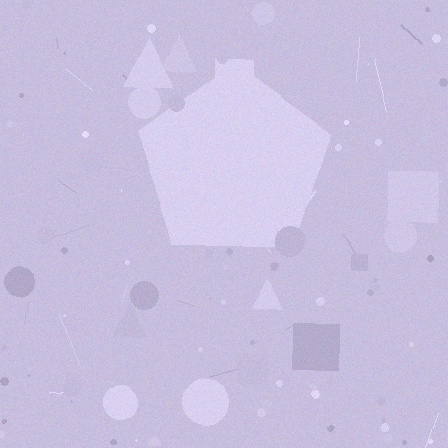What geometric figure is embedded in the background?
A pentagon is embedded in the background.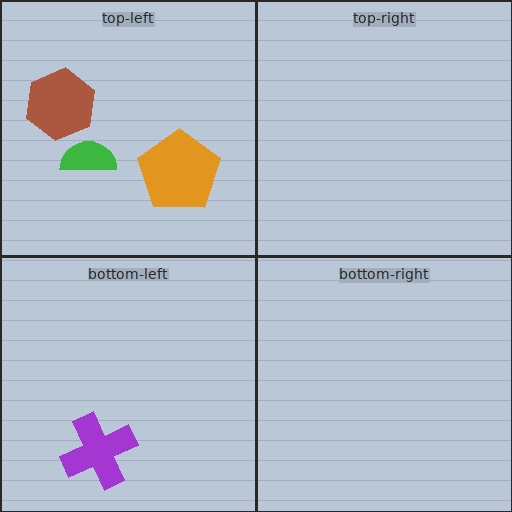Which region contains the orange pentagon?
The top-left region.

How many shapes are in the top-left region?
3.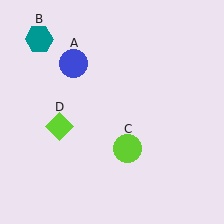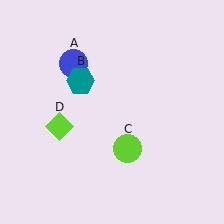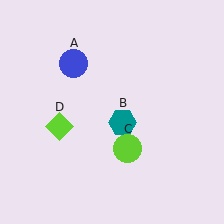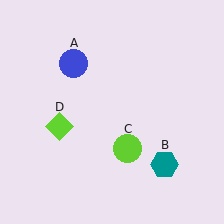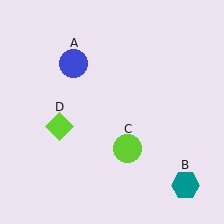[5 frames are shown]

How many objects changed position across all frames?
1 object changed position: teal hexagon (object B).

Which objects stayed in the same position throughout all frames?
Blue circle (object A) and lime circle (object C) and lime diamond (object D) remained stationary.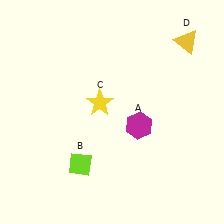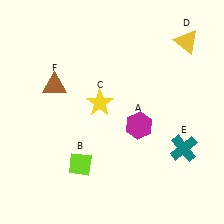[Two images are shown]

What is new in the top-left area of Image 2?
A brown triangle (F) was added in the top-left area of Image 2.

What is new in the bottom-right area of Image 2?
A teal cross (E) was added in the bottom-right area of Image 2.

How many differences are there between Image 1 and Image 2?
There are 2 differences between the two images.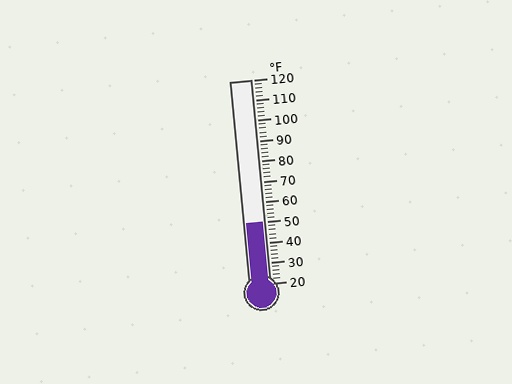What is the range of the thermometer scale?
The thermometer scale ranges from 20°F to 120°F.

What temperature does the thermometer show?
The thermometer shows approximately 50°F.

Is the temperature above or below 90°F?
The temperature is below 90°F.